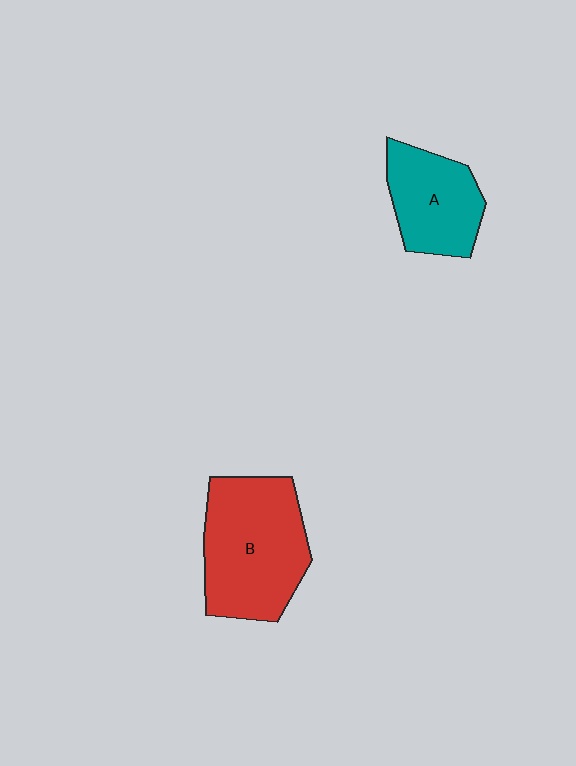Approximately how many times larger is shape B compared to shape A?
Approximately 1.6 times.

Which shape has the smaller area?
Shape A (teal).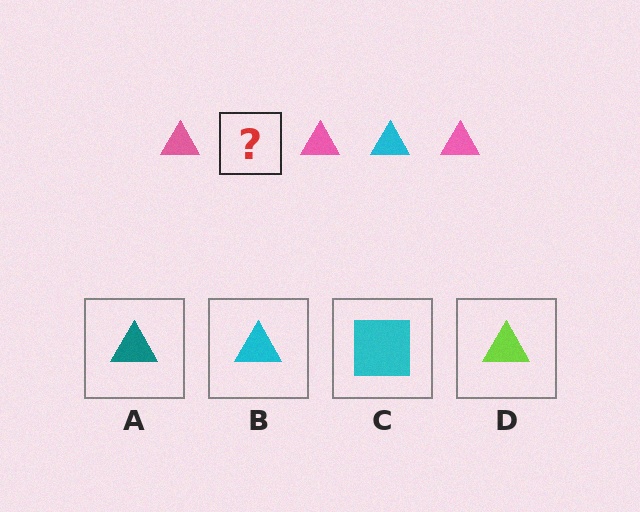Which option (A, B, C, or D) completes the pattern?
B.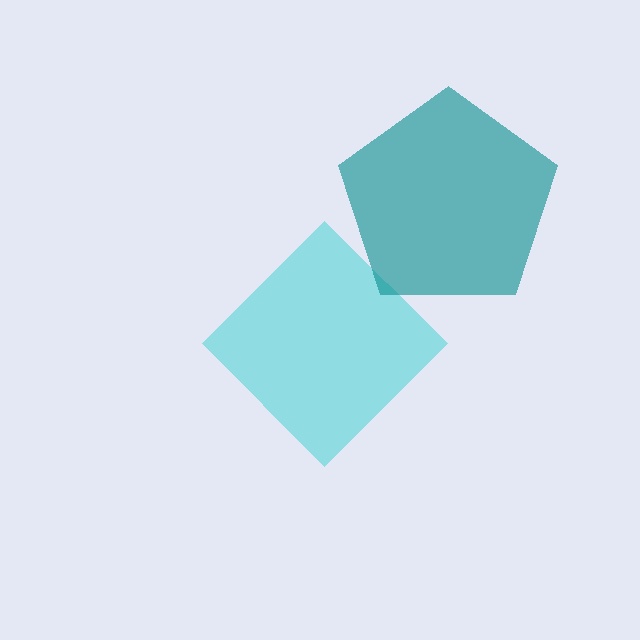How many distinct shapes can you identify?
There are 2 distinct shapes: a cyan diamond, a teal pentagon.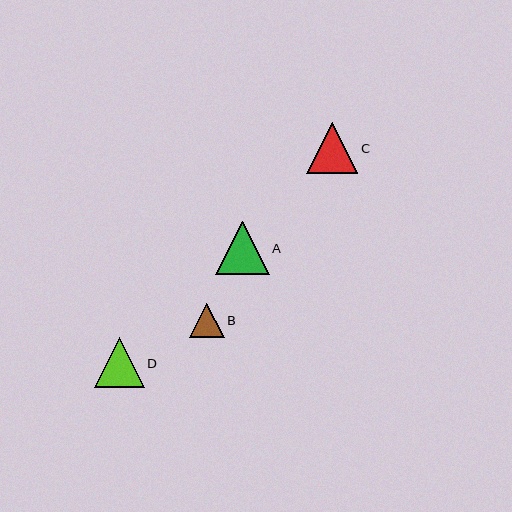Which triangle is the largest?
Triangle A is the largest with a size of approximately 54 pixels.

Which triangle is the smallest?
Triangle B is the smallest with a size of approximately 35 pixels.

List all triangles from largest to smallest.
From largest to smallest: A, C, D, B.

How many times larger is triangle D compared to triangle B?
Triangle D is approximately 1.5 times the size of triangle B.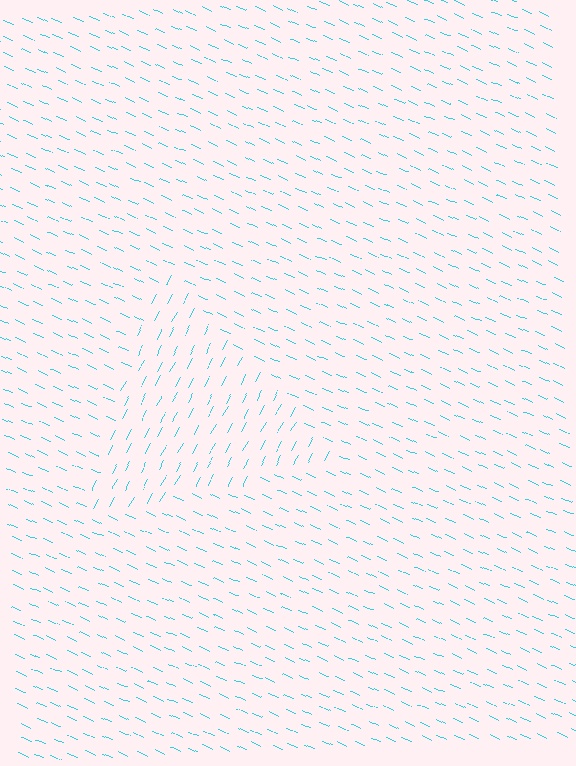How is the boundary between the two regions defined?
The boundary is defined purely by a change in line orientation (approximately 86 degrees difference). All lines are the same color and thickness.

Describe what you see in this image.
The image is filled with small cyan line segments. A triangle region in the image has lines oriented differently from the surrounding lines, creating a visible texture boundary.